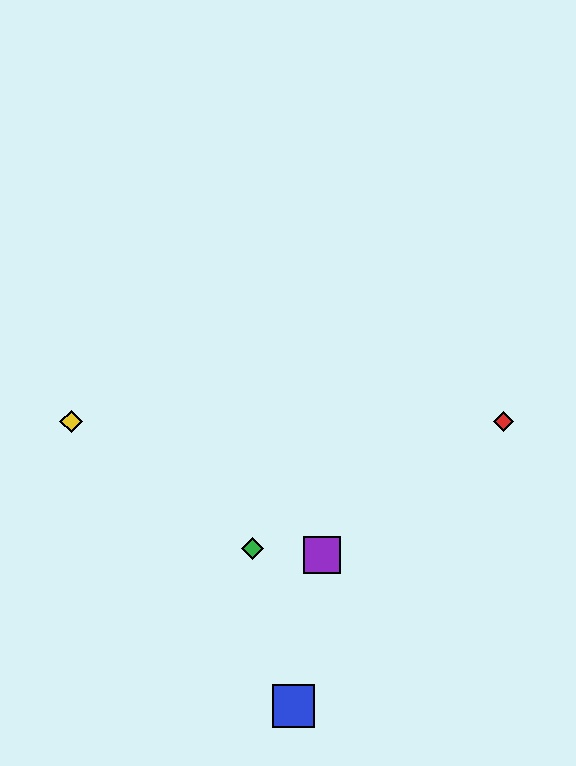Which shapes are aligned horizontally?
The red diamond, the yellow diamond are aligned horizontally.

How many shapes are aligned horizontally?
2 shapes (the red diamond, the yellow diamond) are aligned horizontally.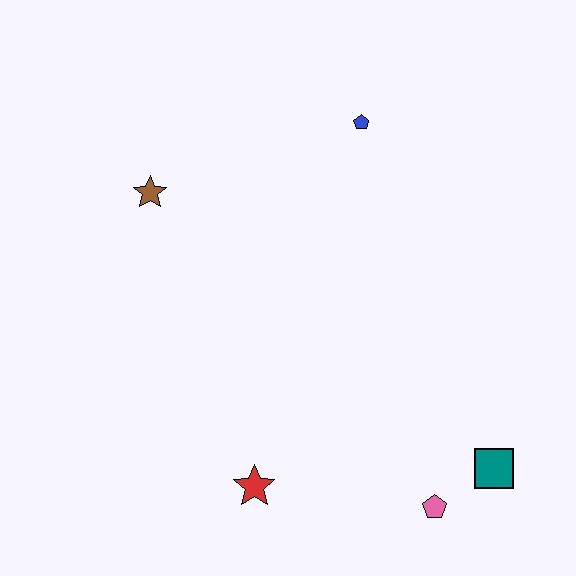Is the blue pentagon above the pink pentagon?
Yes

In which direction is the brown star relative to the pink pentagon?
The brown star is above the pink pentagon.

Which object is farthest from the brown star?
The teal square is farthest from the brown star.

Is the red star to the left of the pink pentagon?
Yes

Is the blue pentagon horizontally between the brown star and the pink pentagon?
Yes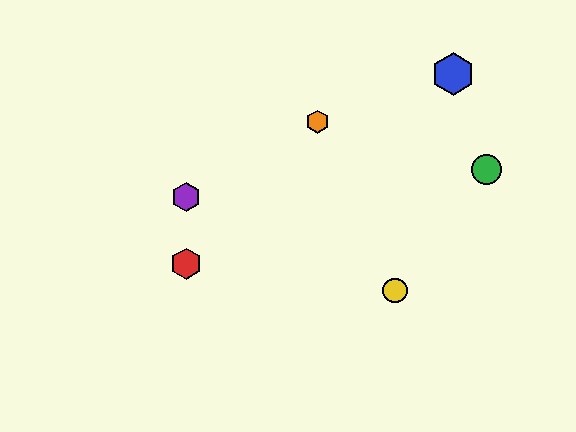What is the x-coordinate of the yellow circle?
The yellow circle is at x≈395.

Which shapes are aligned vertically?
The red hexagon, the purple hexagon are aligned vertically.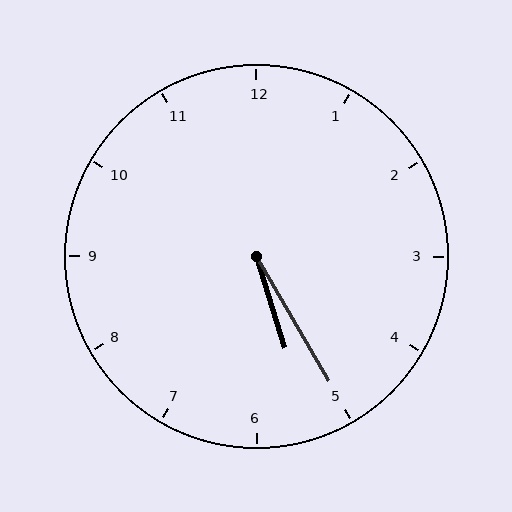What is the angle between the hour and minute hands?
Approximately 12 degrees.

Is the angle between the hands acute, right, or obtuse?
It is acute.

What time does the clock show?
5:25.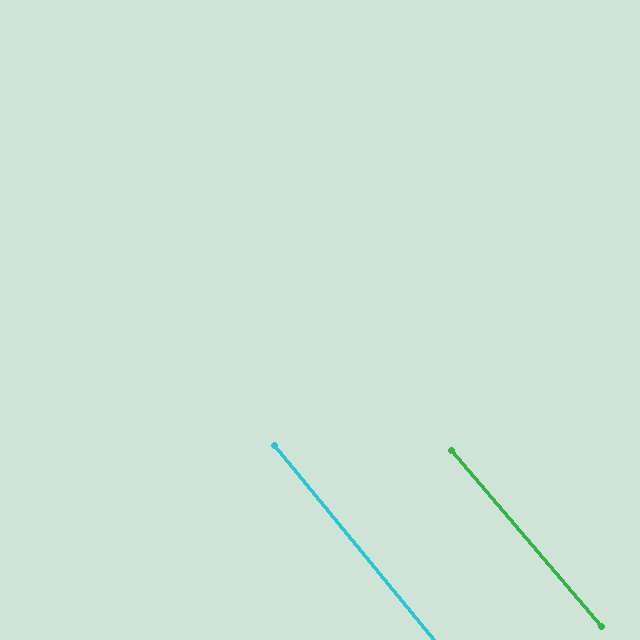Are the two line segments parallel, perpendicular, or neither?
Parallel — their directions differ by only 1.0°.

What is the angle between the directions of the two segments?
Approximately 1 degree.